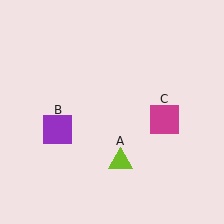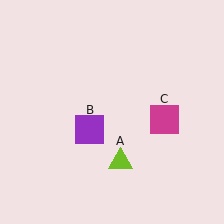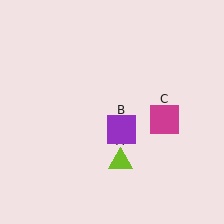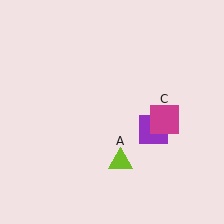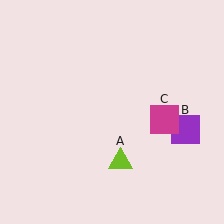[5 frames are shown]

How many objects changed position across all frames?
1 object changed position: purple square (object B).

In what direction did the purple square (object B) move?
The purple square (object B) moved right.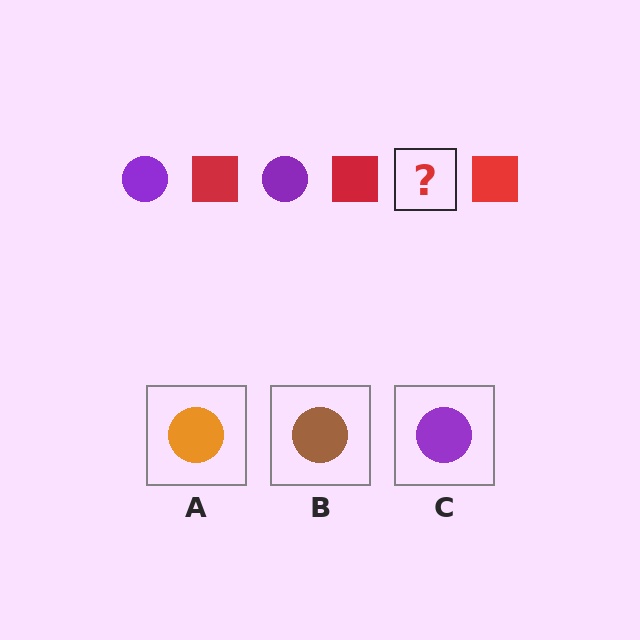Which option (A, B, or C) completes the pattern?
C.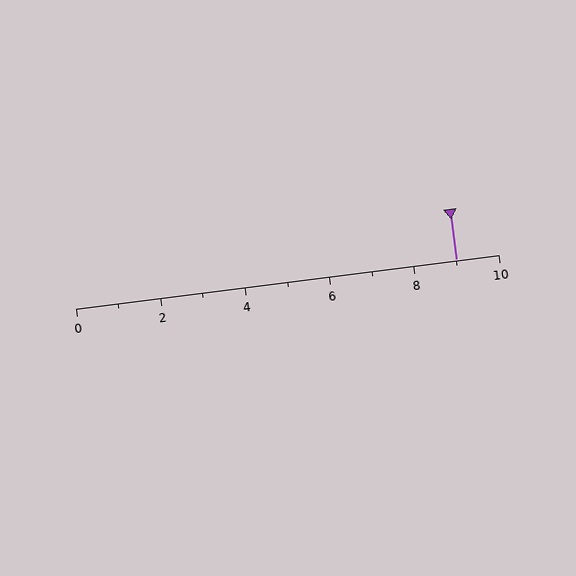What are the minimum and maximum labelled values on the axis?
The axis runs from 0 to 10.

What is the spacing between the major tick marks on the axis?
The major ticks are spaced 2 apart.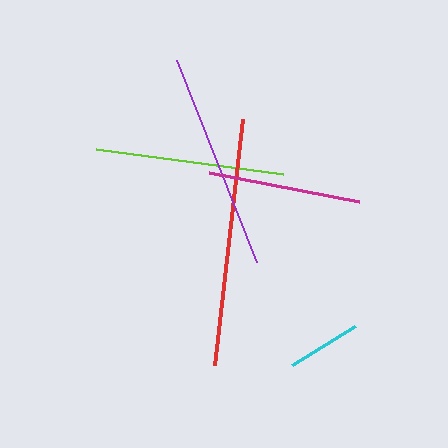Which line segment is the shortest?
The cyan line is the shortest at approximately 74 pixels.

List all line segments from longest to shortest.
From longest to shortest: red, purple, lime, magenta, cyan.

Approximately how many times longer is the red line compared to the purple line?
The red line is approximately 1.1 times the length of the purple line.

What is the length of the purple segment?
The purple segment is approximately 217 pixels long.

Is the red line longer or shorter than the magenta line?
The red line is longer than the magenta line.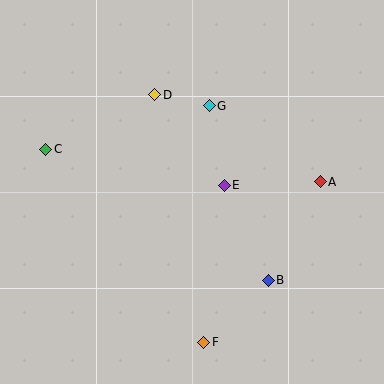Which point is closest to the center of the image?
Point E at (224, 185) is closest to the center.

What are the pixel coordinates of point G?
Point G is at (209, 106).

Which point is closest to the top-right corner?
Point A is closest to the top-right corner.